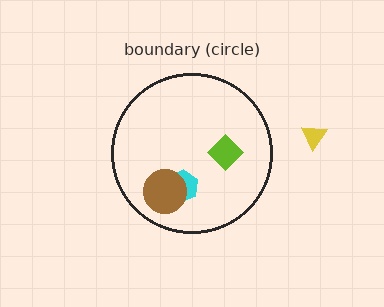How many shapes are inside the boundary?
3 inside, 1 outside.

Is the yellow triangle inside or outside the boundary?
Outside.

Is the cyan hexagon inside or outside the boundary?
Inside.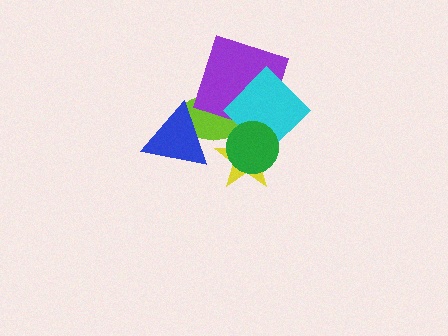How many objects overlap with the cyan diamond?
4 objects overlap with the cyan diamond.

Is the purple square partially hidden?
Yes, it is partially covered by another shape.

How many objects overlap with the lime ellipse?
5 objects overlap with the lime ellipse.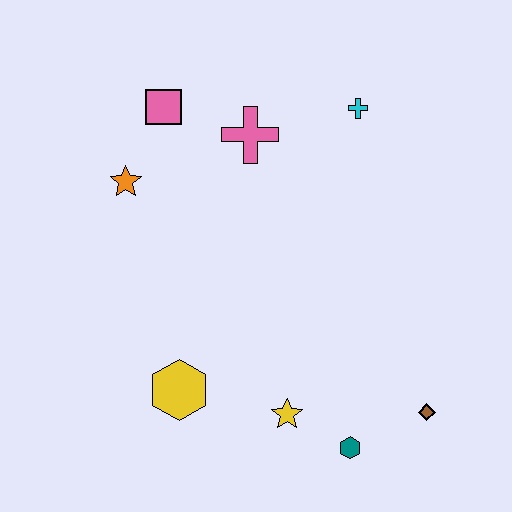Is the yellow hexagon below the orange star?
Yes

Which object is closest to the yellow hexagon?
The yellow star is closest to the yellow hexagon.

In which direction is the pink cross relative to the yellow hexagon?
The pink cross is above the yellow hexagon.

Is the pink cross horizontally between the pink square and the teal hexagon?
Yes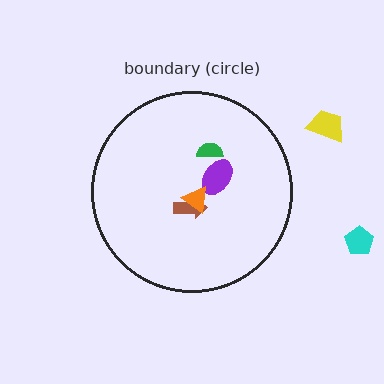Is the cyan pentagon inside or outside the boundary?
Outside.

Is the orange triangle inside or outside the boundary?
Inside.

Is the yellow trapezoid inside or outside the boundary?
Outside.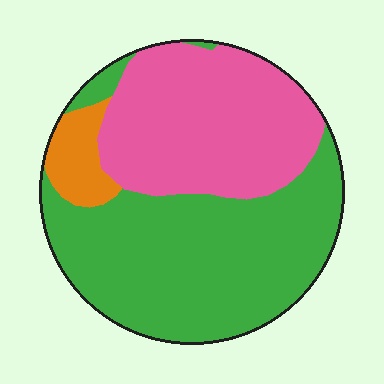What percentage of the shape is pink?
Pink takes up about three eighths (3/8) of the shape.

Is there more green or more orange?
Green.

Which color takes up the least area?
Orange, at roughly 5%.